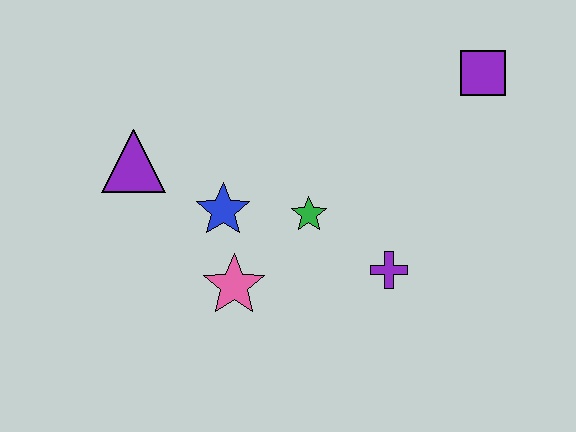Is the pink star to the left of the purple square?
Yes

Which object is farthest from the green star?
The purple square is farthest from the green star.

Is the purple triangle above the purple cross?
Yes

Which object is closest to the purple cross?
The green star is closest to the purple cross.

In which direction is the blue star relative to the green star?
The blue star is to the left of the green star.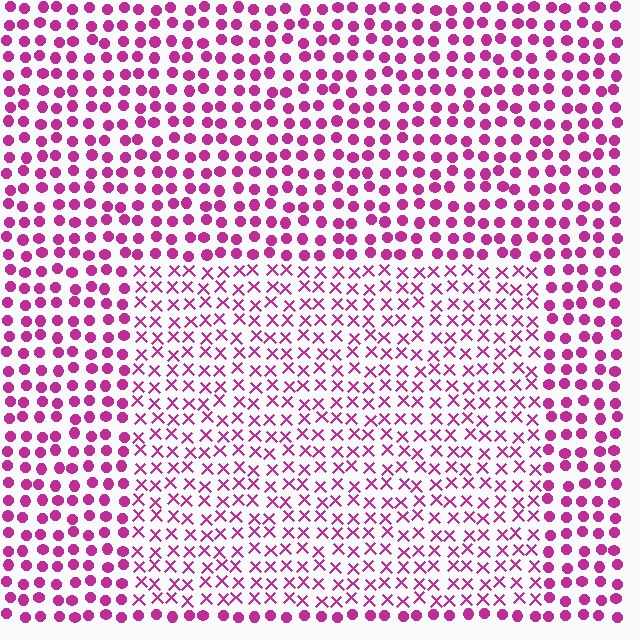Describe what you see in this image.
The image is filled with small magenta elements arranged in a uniform grid. A rectangle-shaped region contains X marks, while the surrounding area contains circles. The boundary is defined purely by the change in element shape.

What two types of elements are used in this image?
The image uses X marks inside the rectangle region and circles outside it.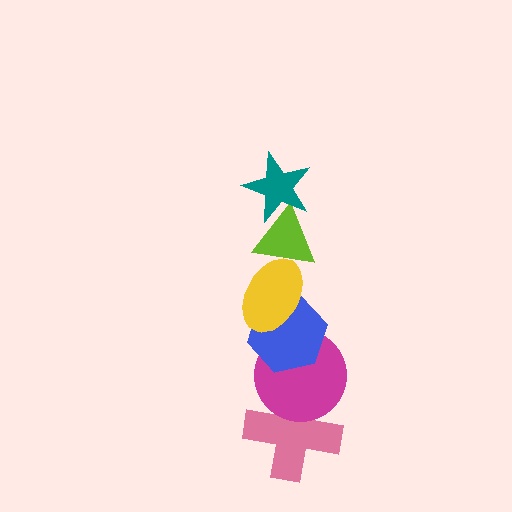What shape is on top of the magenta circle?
The blue hexagon is on top of the magenta circle.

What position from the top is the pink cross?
The pink cross is 6th from the top.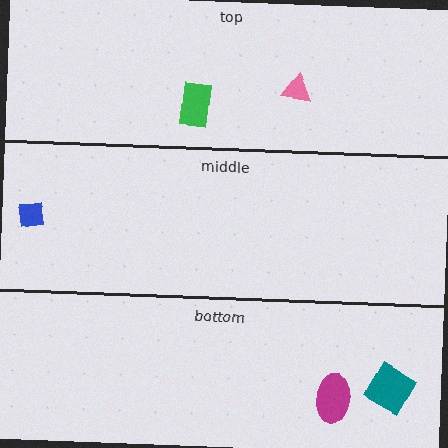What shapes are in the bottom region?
The magenta ellipse, the teal diamond.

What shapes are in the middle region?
The blue square.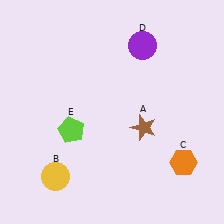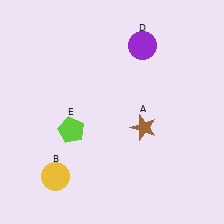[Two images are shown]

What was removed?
The orange hexagon (C) was removed in Image 2.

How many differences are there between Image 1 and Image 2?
There is 1 difference between the two images.